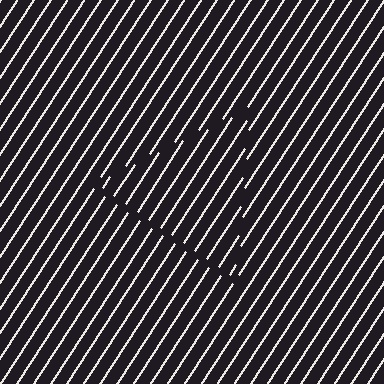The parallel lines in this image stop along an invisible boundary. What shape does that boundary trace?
An illusory triangle. The interior of the shape contains the same grating, shifted by half a period — the contour is defined by the phase discontinuity where line-ends from the inner and outer gratings abut.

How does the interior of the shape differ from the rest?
The interior of the shape contains the same grating, shifted by half a period — the contour is defined by the phase discontinuity where line-ends from the inner and outer gratings abut.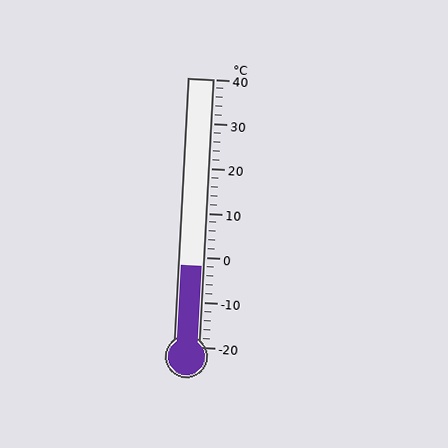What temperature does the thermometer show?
The thermometer shows approximately -2°C.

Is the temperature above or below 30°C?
The temperature is below 30°C.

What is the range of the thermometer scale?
The thermometer scale ranges from -20°C to 40°C.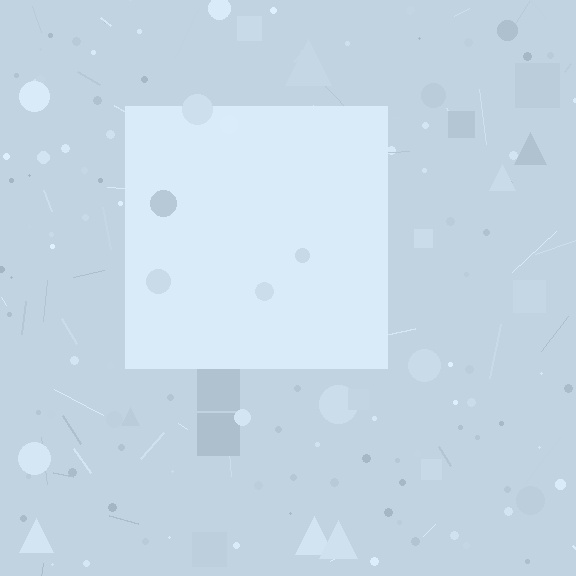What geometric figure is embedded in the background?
A square is embedded in the background.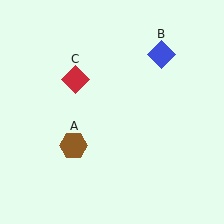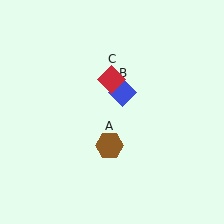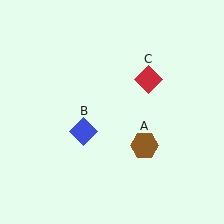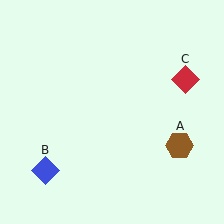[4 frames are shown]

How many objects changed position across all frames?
3 objects changed position: brown hexagon (object A), blue diamond (object B), red diamond (object C).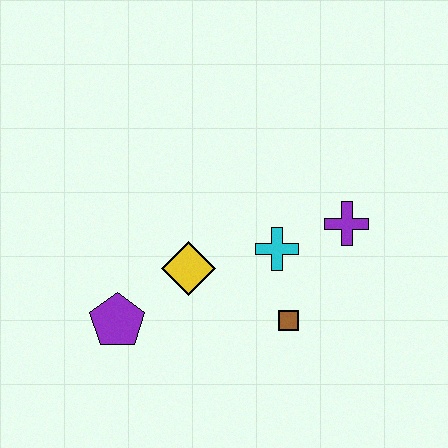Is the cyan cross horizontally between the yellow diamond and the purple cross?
Yes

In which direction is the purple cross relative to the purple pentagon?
The purple cross is to the right of the purple pentagon.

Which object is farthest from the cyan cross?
The purple pentagon is farthest from the cyan cross.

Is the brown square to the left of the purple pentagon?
No